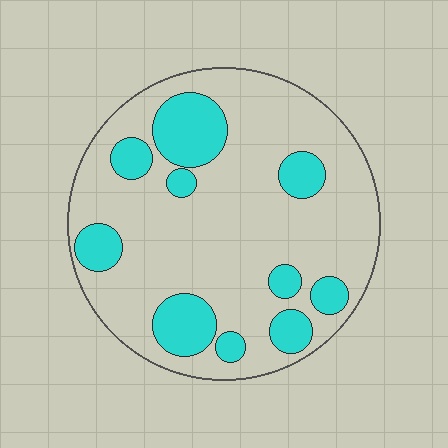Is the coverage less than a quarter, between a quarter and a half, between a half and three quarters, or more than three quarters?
Less than a quarter.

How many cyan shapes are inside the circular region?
10.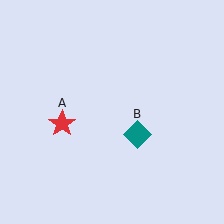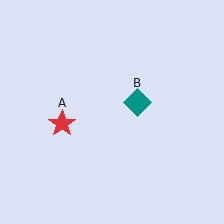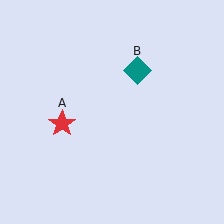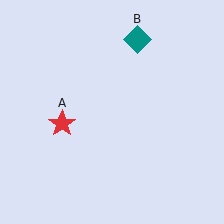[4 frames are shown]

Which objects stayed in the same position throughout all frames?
Red star (object A) remained stationary.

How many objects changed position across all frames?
1 object changed position: teal diamond (object B).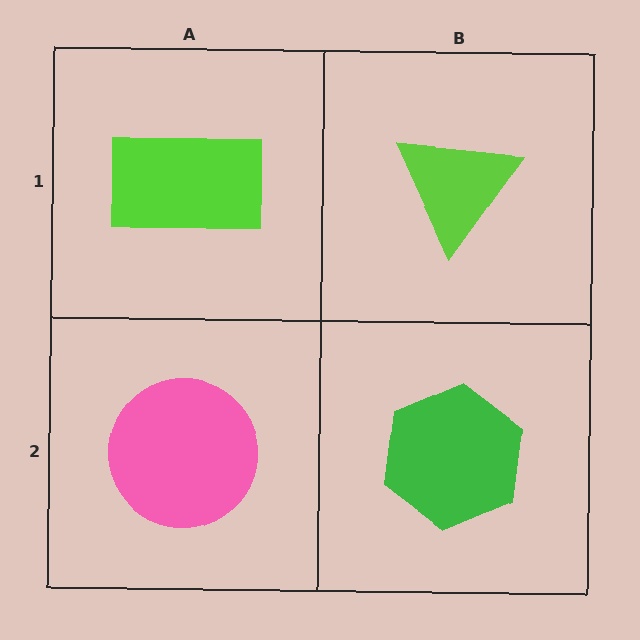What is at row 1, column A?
A lime rectangle.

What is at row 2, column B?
A green hexagon.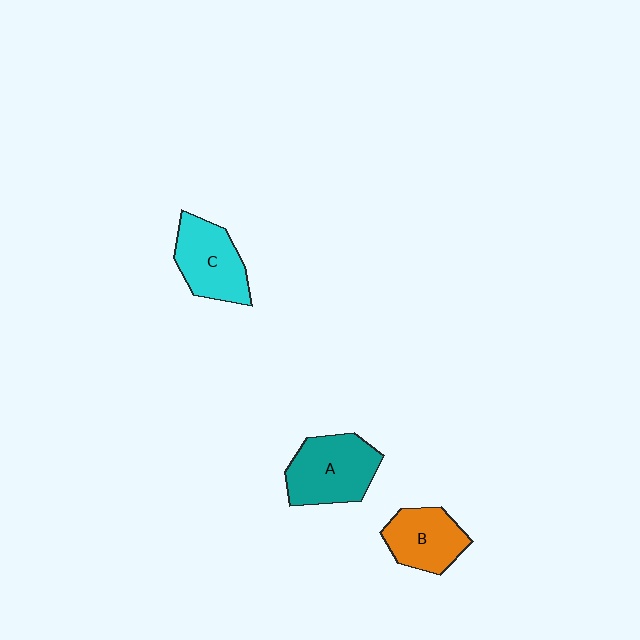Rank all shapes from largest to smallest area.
From largest to smallest: A (teal), C (cyan), B (orange).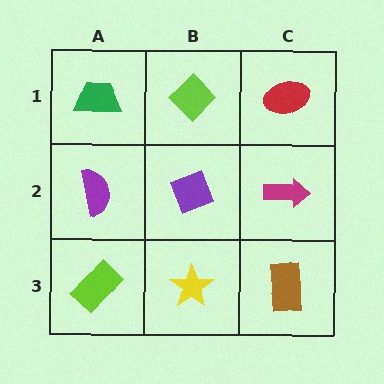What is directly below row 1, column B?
A purple diamond.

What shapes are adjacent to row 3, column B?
A purple diamond (row 2, column B), a lime rectangle (row 3, column A), a brown rectangle (row 3, column C).